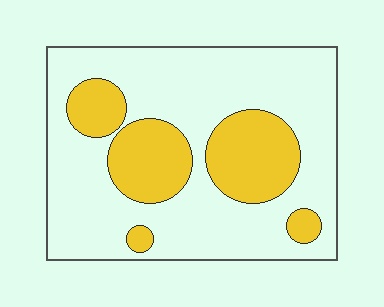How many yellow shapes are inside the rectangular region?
5.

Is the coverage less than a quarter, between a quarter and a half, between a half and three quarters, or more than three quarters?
Between a quarter and a half.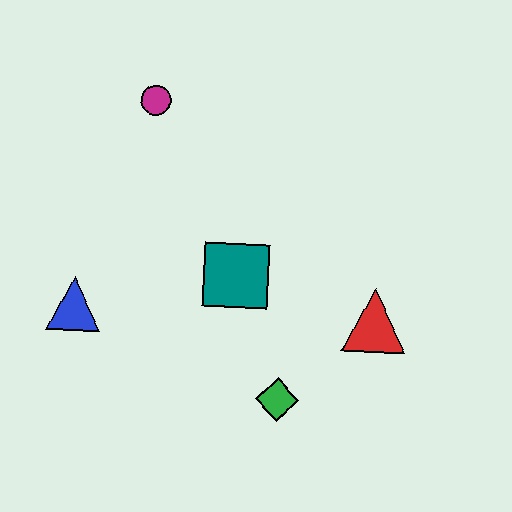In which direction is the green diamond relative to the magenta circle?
The green diamond is below the magenta circle.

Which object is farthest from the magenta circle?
The green diamond is farthest from the magenta circle.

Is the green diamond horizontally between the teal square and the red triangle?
Yes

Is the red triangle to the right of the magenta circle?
Yes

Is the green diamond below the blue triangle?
Yes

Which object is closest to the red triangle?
The green diamond is closest to the red triangle.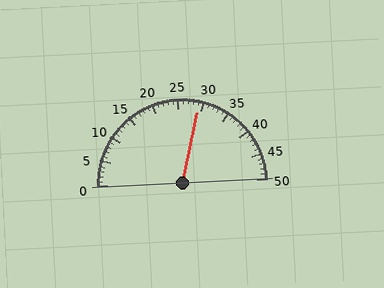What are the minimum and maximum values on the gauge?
The gauge ranges from 0 to 50.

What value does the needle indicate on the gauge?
The needle indicates approximately 29.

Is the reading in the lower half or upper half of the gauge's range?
The reading is in the upper half of the range (0 to 50).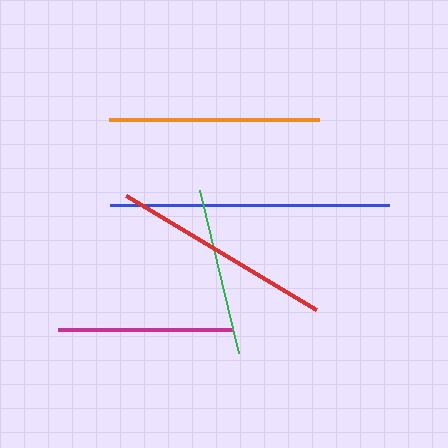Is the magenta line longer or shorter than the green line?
The magenta line is longer than the green line.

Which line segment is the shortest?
The green line is the shortest at approximately 168 pixels.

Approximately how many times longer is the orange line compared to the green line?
The orange line is approximately 1.2 times the length of the green line.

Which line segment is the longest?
The blue line is the longest at approximately 279 pixels.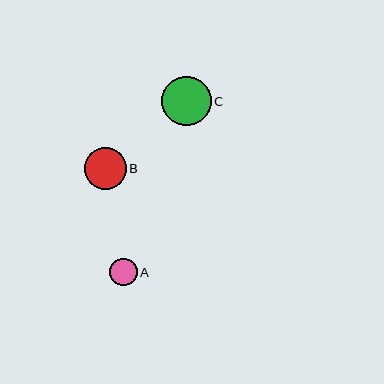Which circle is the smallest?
Circle A is the smallest with a size of approximately 28 pixels.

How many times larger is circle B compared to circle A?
Circle B is approximately 1.5 times the size of circle A.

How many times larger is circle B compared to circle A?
Circle B is approximately 1.5 times the size of circle A.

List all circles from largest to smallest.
From largest to smallest: C, B, A.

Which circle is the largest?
Circle C is the largest with a size of approximately 50 pixels.